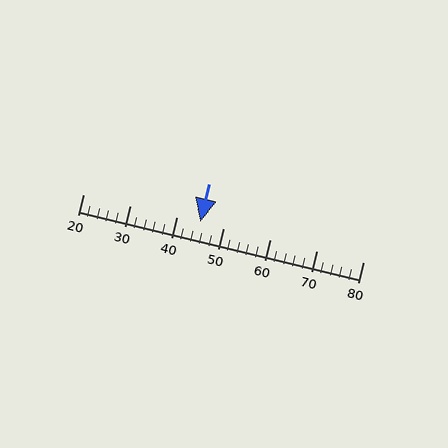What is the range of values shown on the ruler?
The ruler shows values from 20 to 80.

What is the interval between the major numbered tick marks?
The major tick marks are spaced 10 units apart.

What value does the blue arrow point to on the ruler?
The blue arrow points to approximately 45.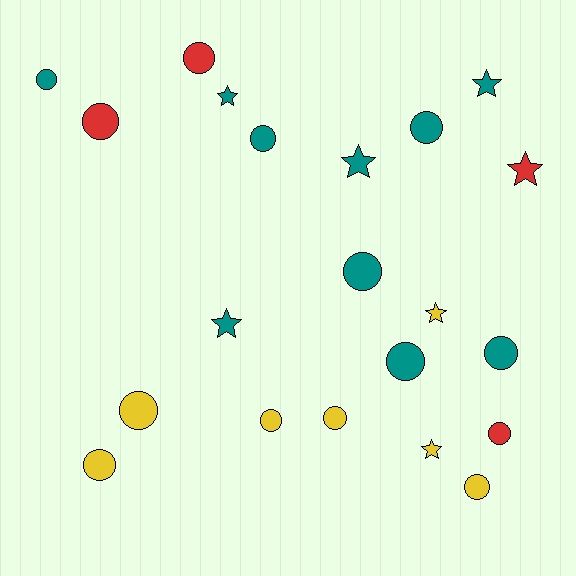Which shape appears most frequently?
Circle, with 14 objects.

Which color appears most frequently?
Teal, with 10 objects.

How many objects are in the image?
There are 21 objects.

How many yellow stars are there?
There are 2 yellow stars.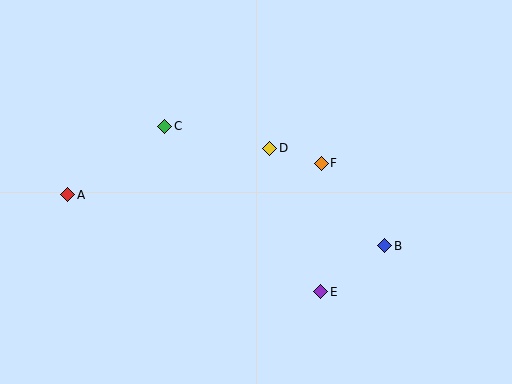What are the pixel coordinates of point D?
Point D is at (270, 148).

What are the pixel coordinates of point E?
Point E is at (321, 292).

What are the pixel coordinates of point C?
Point C is at (165, 126).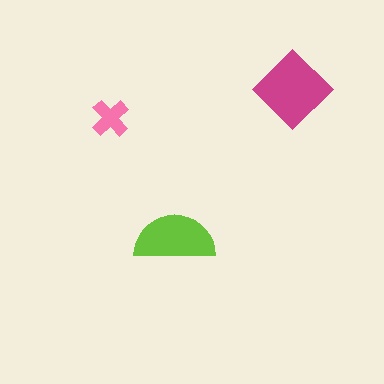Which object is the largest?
The magenta diamond.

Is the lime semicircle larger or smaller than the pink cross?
Larger.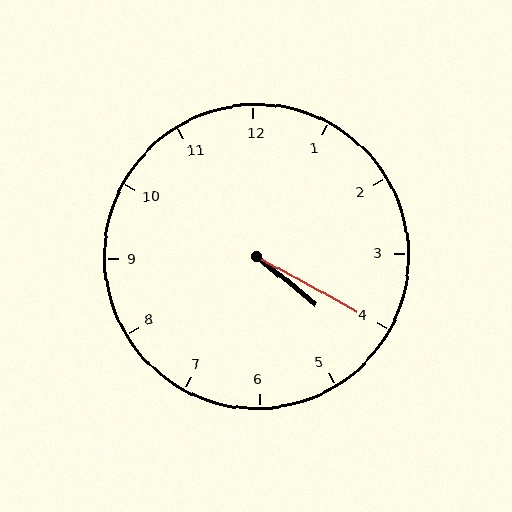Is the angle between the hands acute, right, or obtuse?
It is acute.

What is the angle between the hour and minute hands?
Approximately 10 degrees.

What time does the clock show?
4:20.